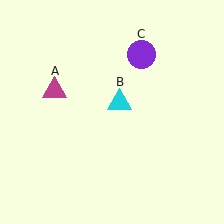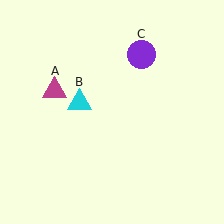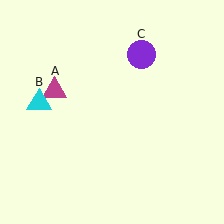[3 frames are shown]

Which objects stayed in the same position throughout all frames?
Magenta triangle (object A) and purple circle (object C) remained stationary.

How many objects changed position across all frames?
1 object changed position: cyan triangle (object B).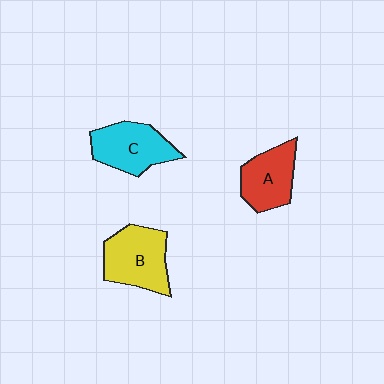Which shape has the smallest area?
Shape A (red).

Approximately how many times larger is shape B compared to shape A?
Approximately 1.2 times.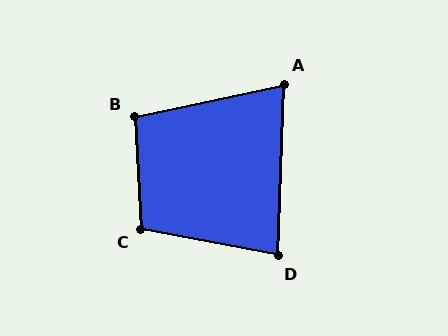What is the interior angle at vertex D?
Approximately 81 degrees (acute).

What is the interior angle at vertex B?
Approximately 99 degrees (obtuse).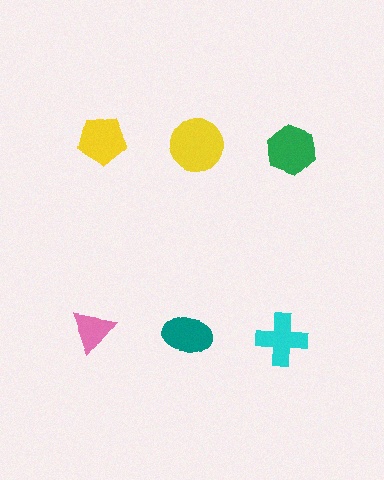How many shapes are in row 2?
3 shapes.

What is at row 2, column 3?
A cyan cross.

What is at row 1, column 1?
A yellow pentagon.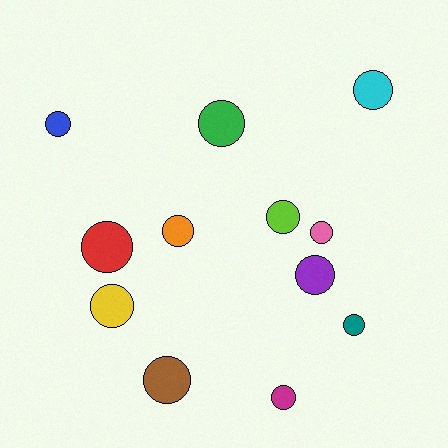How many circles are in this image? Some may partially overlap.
There are 12 circles.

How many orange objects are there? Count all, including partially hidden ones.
There is 1 orange object.